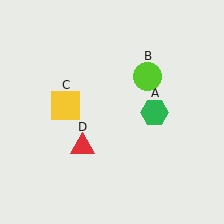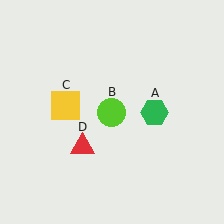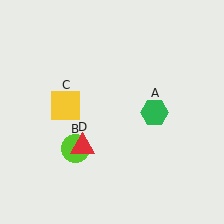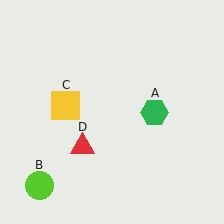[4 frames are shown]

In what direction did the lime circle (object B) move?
The lime circle (object B) moved down and to the left.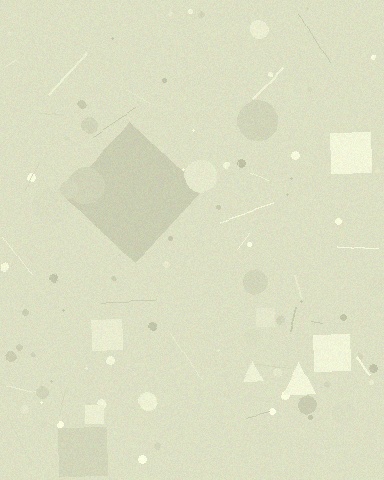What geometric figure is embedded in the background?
A diamond is embedded in the background.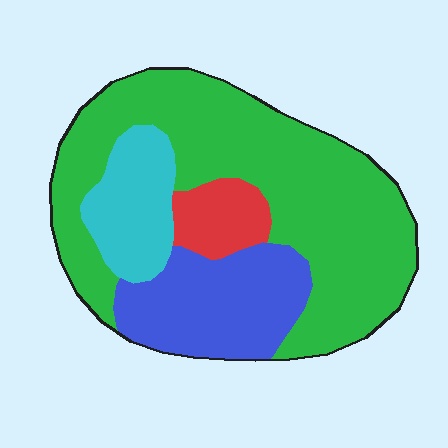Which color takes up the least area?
Red, at roughly 10%.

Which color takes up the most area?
Green, at roughly 55%.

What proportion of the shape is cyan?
Cyan takes up about one eighth (1/8) of the shape.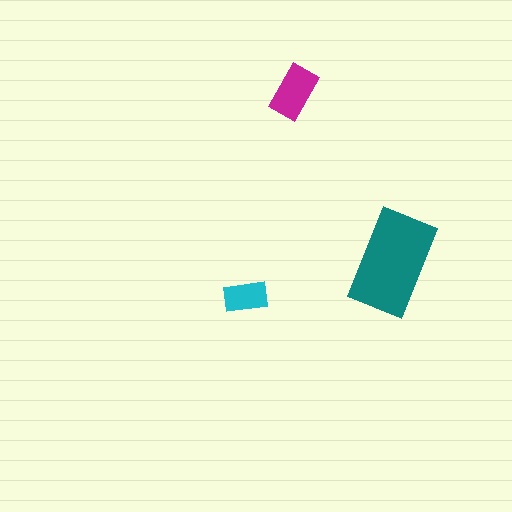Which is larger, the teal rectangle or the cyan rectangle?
The teal one.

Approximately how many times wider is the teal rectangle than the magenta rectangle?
About 2 times wider.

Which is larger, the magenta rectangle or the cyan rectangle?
The magenta one.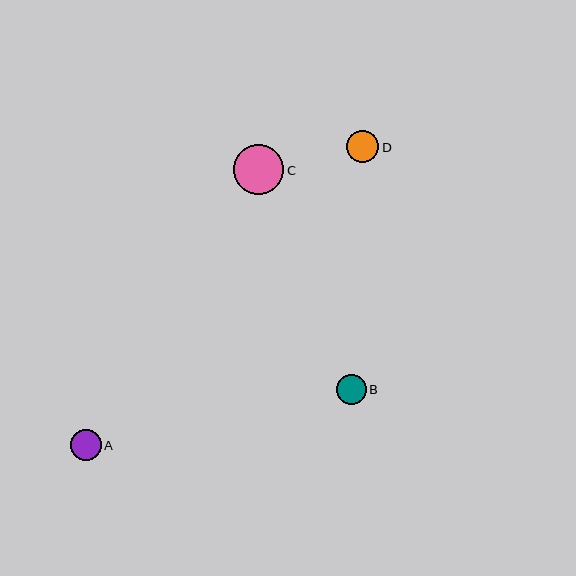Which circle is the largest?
Circle C is the largest with a size of approximately 50 pixels.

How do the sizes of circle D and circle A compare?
Circle D and circle A are approximately the same size.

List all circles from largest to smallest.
From largest to smallest: C, D, A, B.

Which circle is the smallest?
Circle B is the smallest with a size of approximately 30 pixels.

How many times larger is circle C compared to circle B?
Circle C is approximately 1.7 times the size of circle B.